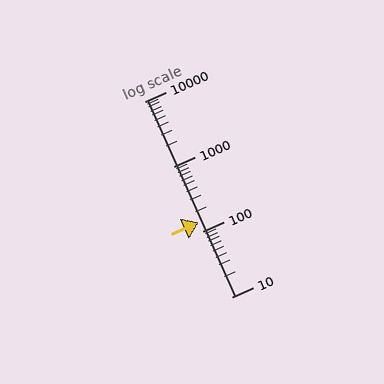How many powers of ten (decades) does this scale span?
The scale spans 3 decades, from 10 to 10000.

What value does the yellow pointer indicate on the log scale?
The pointer indicates approximately 140.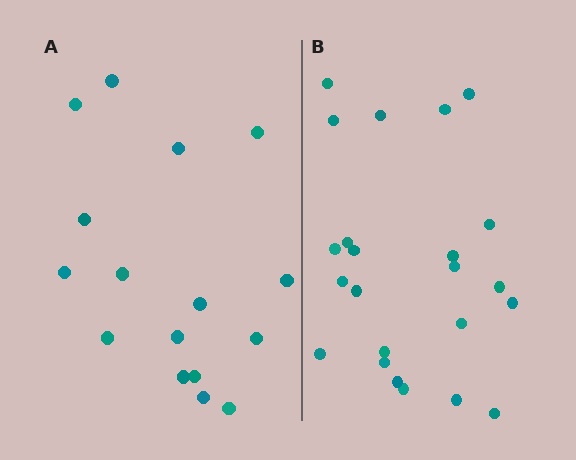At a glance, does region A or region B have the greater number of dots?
Region B (the right region) has more dots.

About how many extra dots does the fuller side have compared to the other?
Region B has roughly 8 or so more dots than region A.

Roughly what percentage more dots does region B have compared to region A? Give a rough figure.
About 45% more.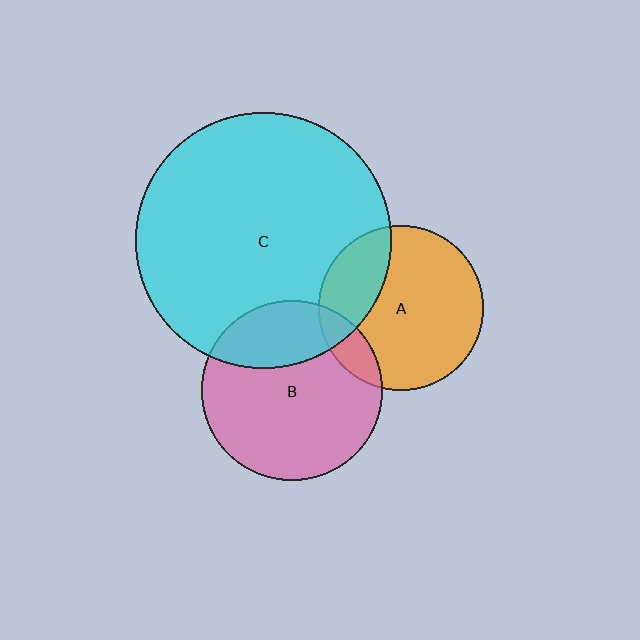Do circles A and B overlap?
Yes.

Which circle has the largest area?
Circle C (cyan).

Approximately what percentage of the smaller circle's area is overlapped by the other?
Approximately 10%.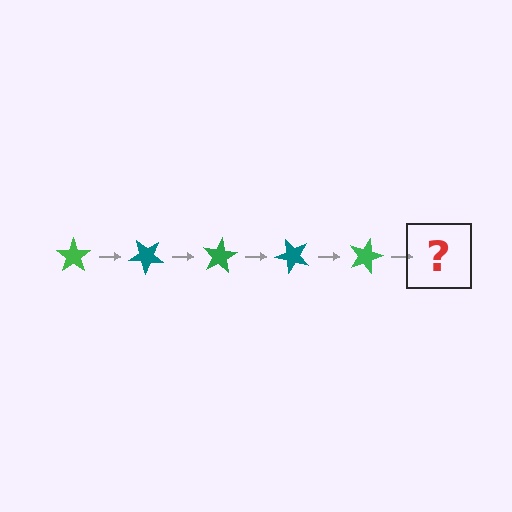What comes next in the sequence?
The next element should be a teal star, rotated 200 degrees from the start.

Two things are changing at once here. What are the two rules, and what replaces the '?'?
The two rules are that it rotates 40 degrees each step and the color cycles through green and teal. The '?' should be a teal star, rotated 200 degrees from the start.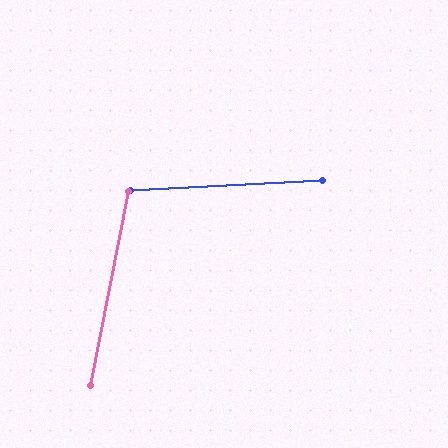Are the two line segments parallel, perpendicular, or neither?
Neither parallel nor perpendicular — they differ by about 76°.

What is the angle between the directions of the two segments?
Approximately 76 degrees.